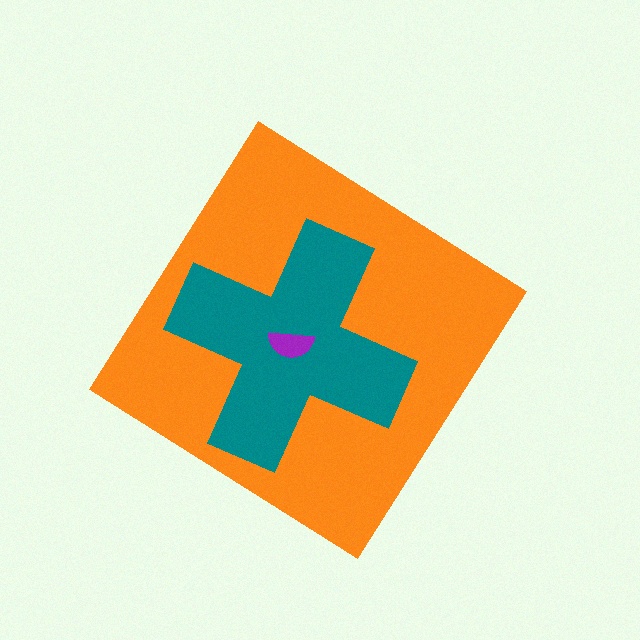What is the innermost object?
The purple semicircle.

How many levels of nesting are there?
3.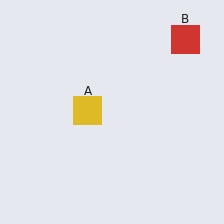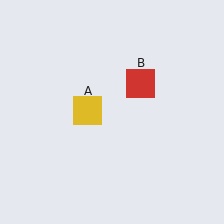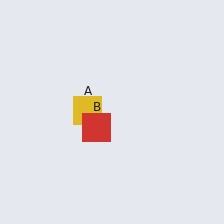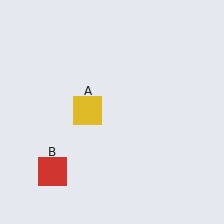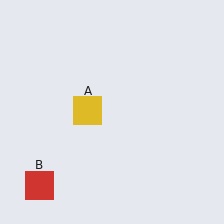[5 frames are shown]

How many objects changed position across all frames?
1 object changed position: red square (object B).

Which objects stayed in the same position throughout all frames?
Yellow square (object A) remained stationary.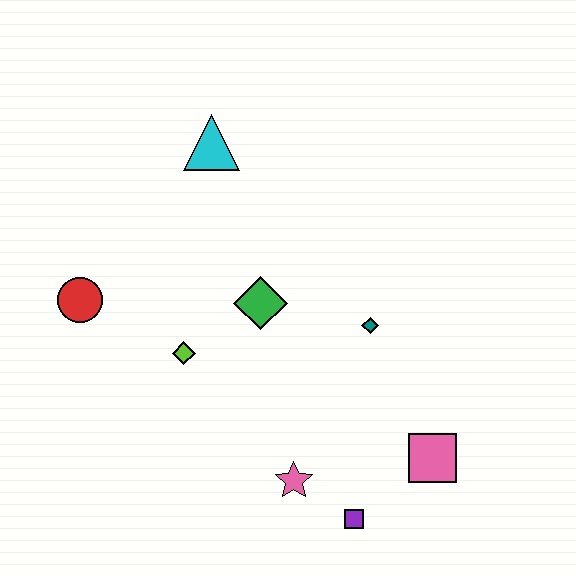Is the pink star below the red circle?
Yes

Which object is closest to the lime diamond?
The green diamond is closest to the lime diamond.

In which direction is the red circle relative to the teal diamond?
The red circle is to the left of the teal diamond.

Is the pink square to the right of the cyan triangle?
Yes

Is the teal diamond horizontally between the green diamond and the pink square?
Yes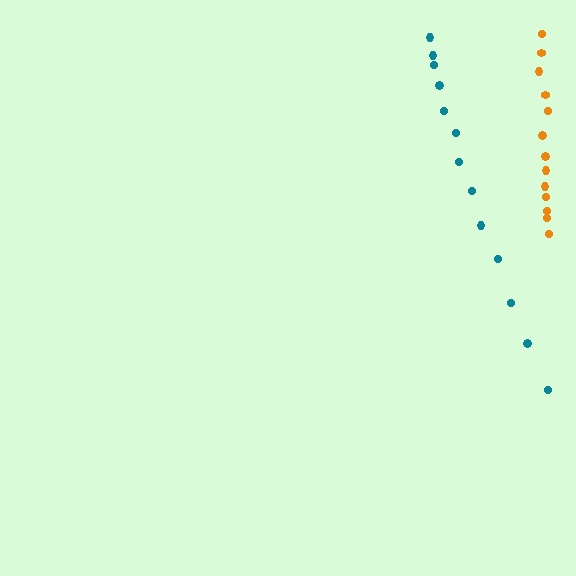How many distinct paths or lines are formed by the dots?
There are 2 distinct paths.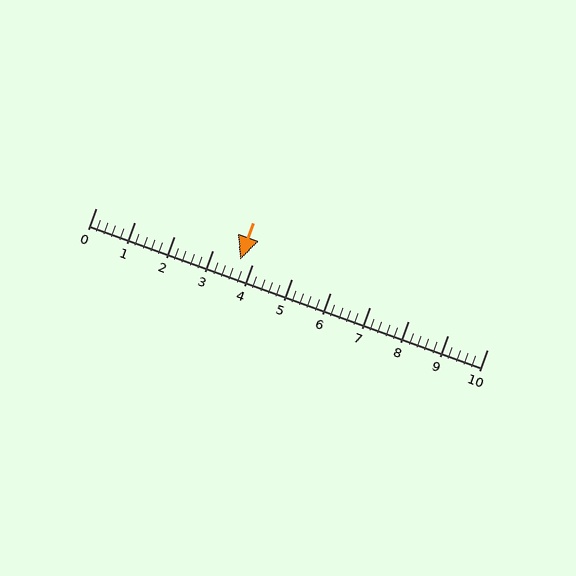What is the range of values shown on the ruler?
The ruler shows values from 0 to 10.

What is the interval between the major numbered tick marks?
The major tick marks are spaced 1 units apart.